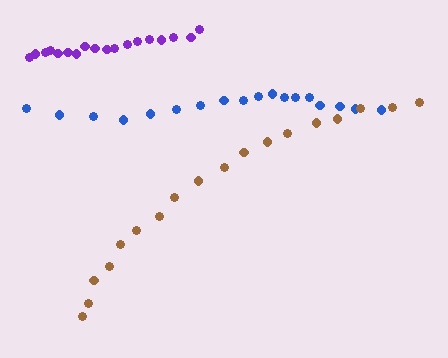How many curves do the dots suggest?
There are 3 distinct paths.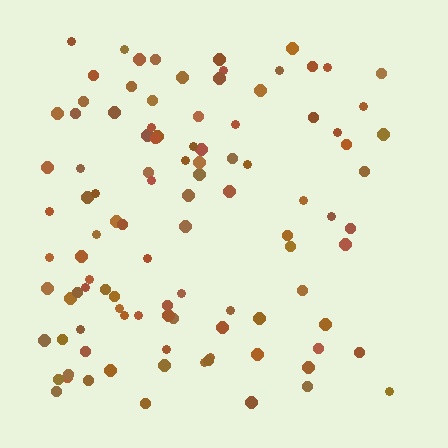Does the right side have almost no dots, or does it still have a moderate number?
Still a moderate number, just noticeably fewer than the left.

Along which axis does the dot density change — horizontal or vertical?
Horizontal.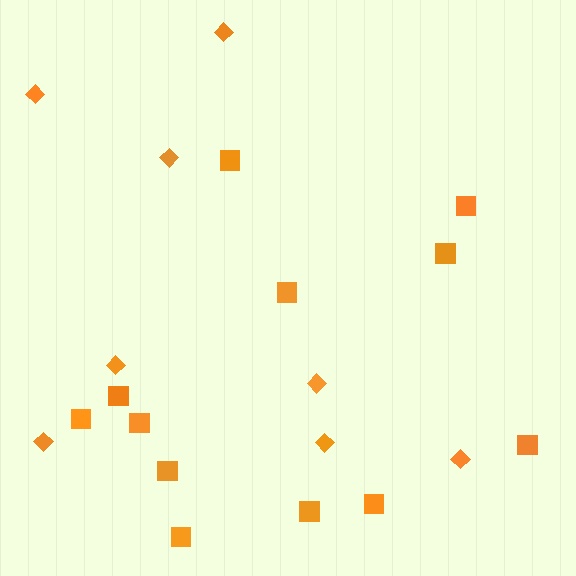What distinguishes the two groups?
There are 2 groups: one group of squares (12) and one group of diamonds (8).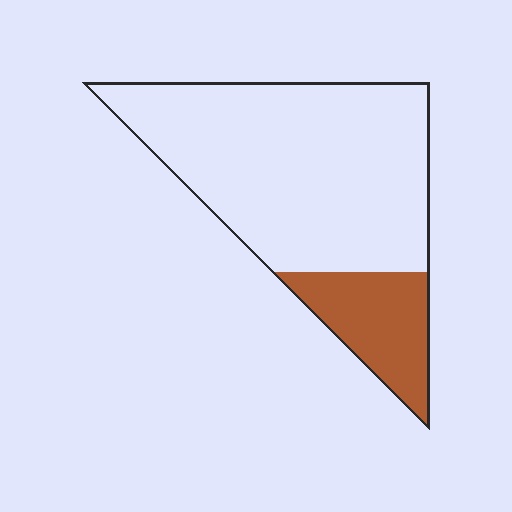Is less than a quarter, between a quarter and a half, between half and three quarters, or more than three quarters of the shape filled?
Less than a quarter.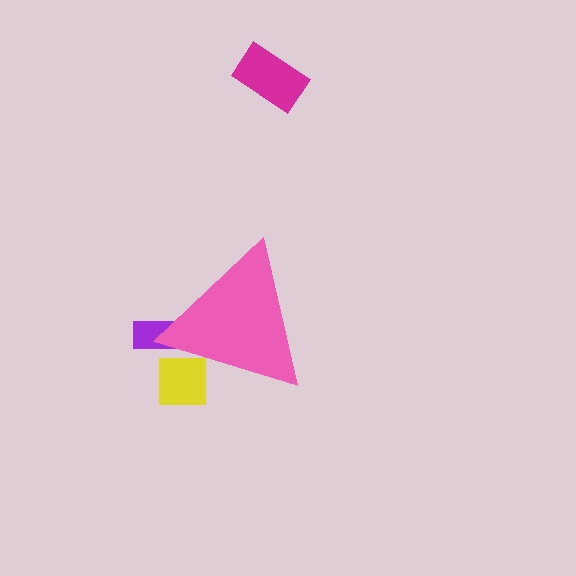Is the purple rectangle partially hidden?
Yes, the purple rectangle is partially hidden behind the pink triangle.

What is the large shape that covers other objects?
A pink triangle.